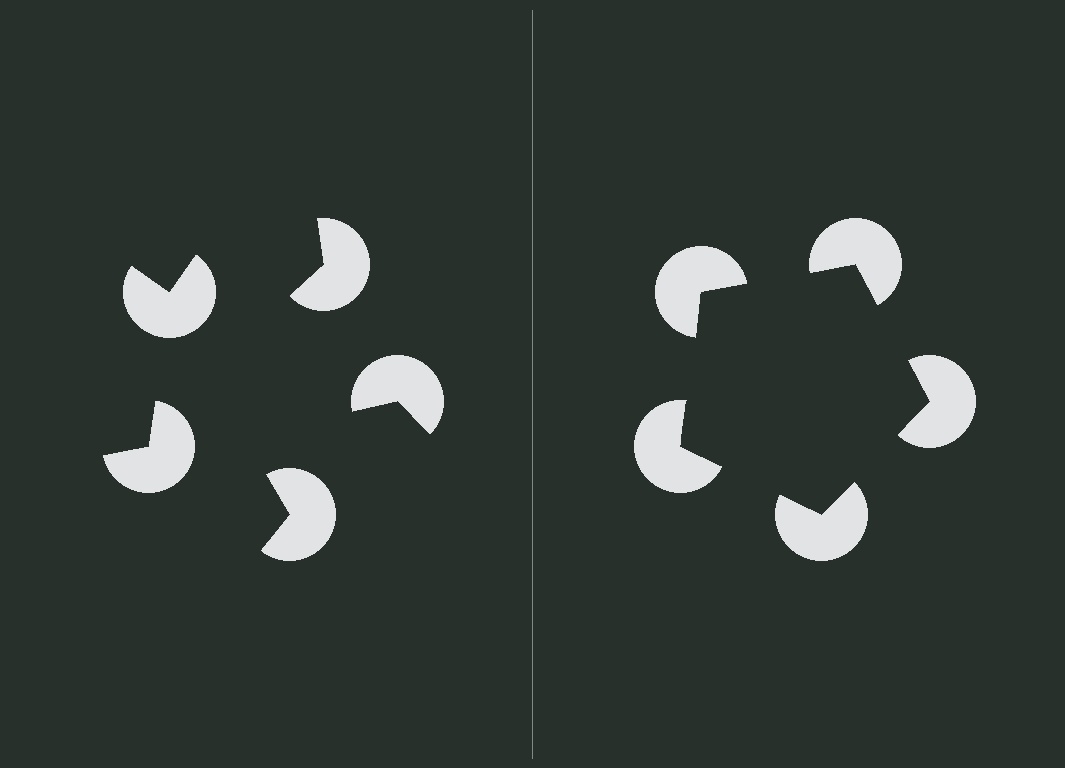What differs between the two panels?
The pac-man discs are positioned identically on both sides; only the wedge orientations differ. On the right they align to a pentagon; on the left they are misaligned.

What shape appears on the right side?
An illusory pentagon.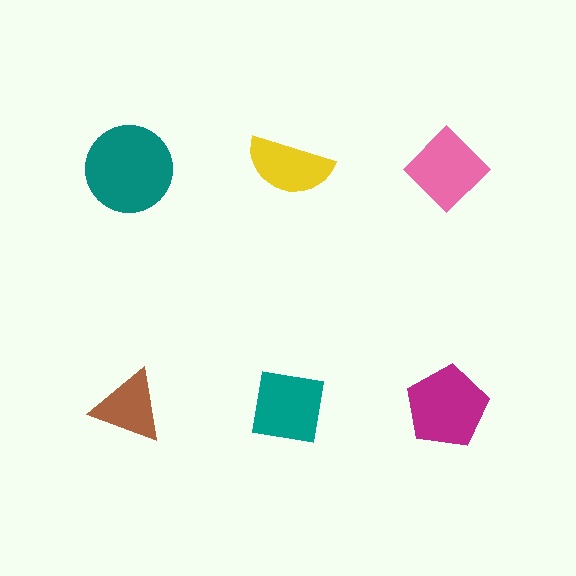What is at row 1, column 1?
A teal circle.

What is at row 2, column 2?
A teal square.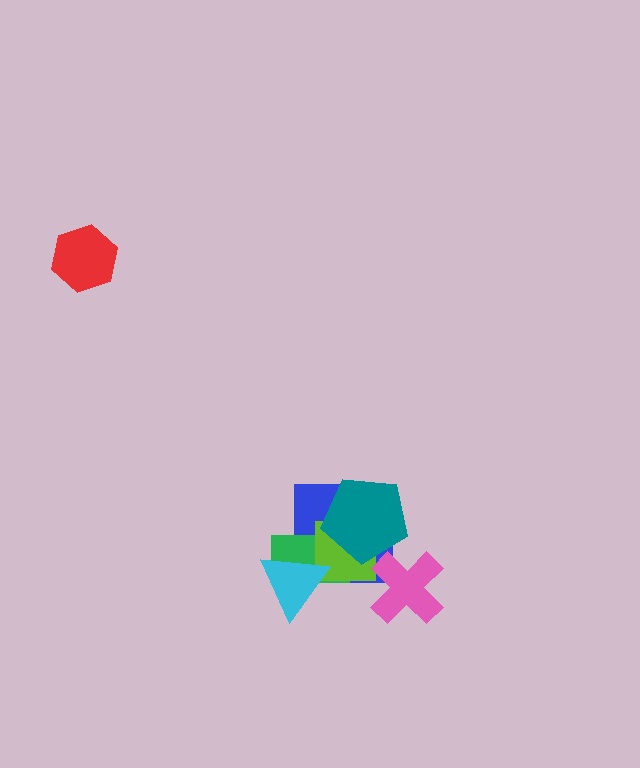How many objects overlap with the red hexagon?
0 objects overlap with the red hexagon.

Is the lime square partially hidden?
Yes, it is partially covered by another shape.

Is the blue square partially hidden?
Yes, it is partially covered by another shape.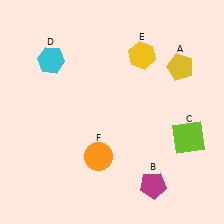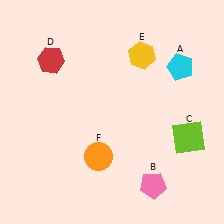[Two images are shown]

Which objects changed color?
A changed from yellow to cyan. B changed from magenta to pink. D changed from cyan to red.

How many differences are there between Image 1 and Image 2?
There are 3 differences between the two images.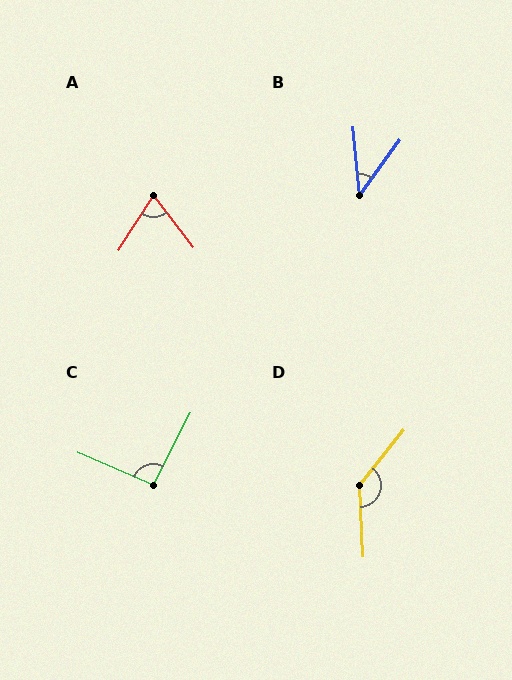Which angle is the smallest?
B, at approximately 41 degrees.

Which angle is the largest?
D, at approximately 138 degrees.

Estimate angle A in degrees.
Approximately 70 degrees.